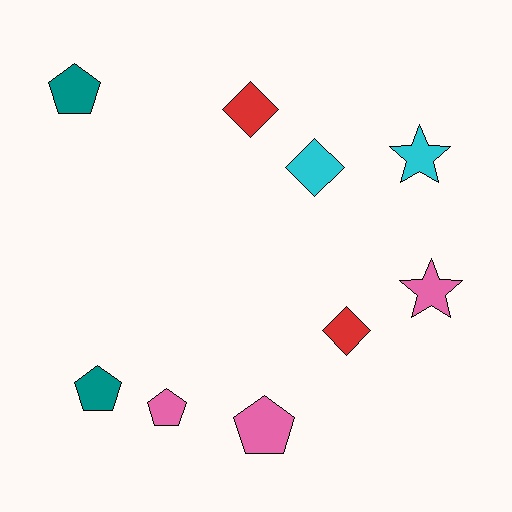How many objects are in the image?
There are 9 objects.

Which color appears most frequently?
Pink, with 3 objects.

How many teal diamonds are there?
There are no teal diamonds.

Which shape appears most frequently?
Pentagon, with 4 objects.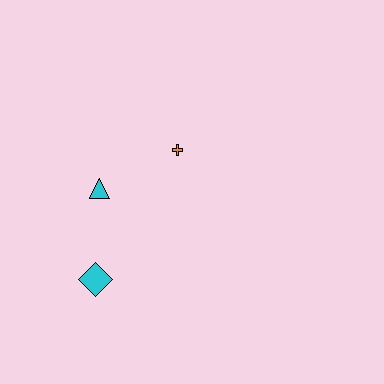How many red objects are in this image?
There are no red objects.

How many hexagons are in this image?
There are no hexagons.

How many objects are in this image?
There are 3 objects.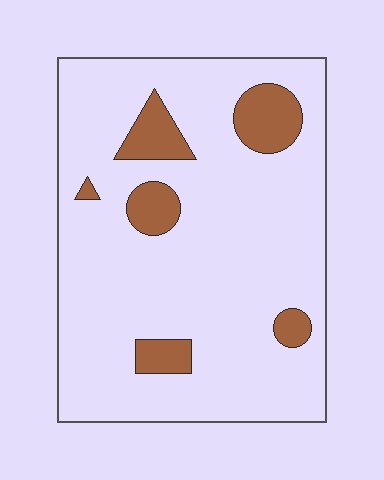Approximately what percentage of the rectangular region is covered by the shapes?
Approximately 15%.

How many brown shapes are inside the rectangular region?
6.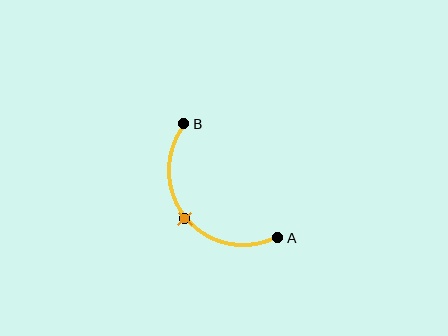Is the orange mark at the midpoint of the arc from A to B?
Yes. The orange mark lies on the arc at equal arc-length from both A and B — it is the arc midpoint.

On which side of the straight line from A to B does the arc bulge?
The arc bulges below and to the left of the straight line connecting A and B.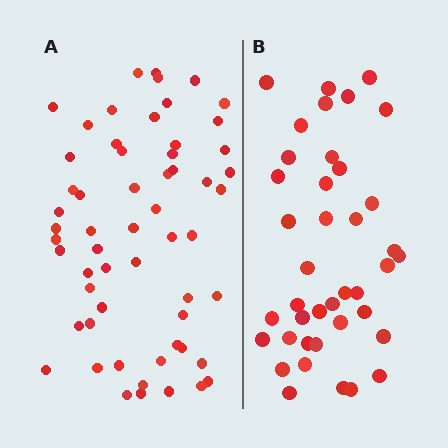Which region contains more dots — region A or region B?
Region A (the left region) has more dots.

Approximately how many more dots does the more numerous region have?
Region A has approximately 20 more dots than region B.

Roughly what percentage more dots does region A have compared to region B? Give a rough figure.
About 45% more.